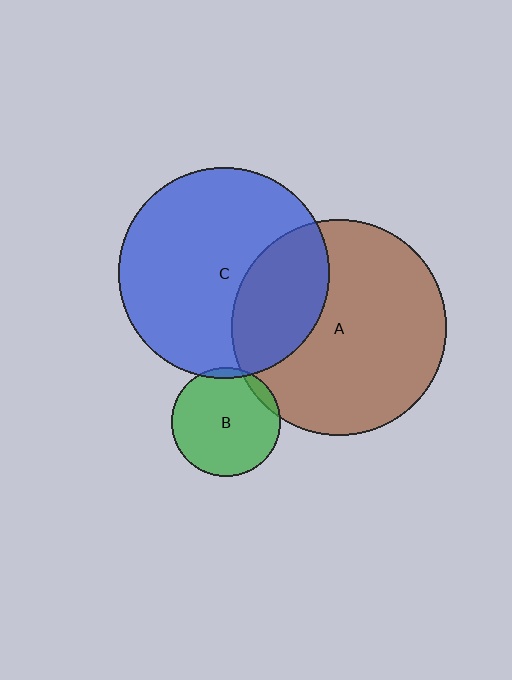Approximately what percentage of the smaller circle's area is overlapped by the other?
Approximately 30%.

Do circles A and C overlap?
Yes.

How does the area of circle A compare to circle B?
Approximately 3.9 times.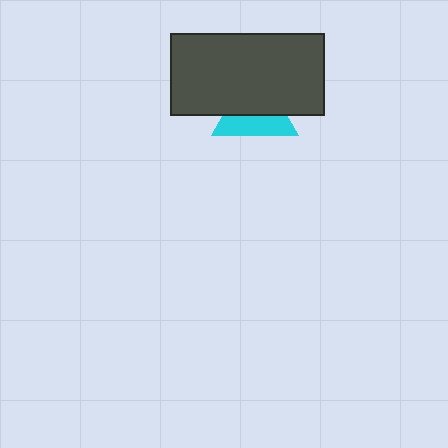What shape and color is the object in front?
The object in front is a dark gray rectangle.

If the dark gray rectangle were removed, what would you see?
You would see the complete cyan triangle.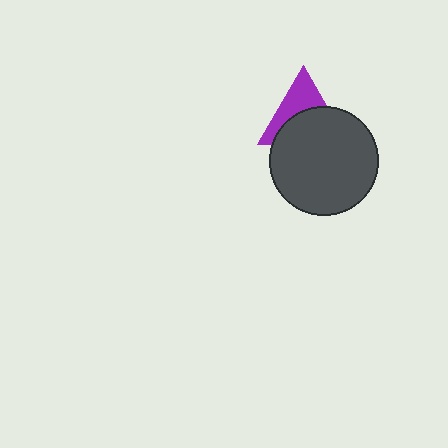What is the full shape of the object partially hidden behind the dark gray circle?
The partially hidden object is a purple triangle.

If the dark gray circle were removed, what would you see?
You would see the complete purple triangle.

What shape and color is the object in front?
The object in front is a dark gray circle.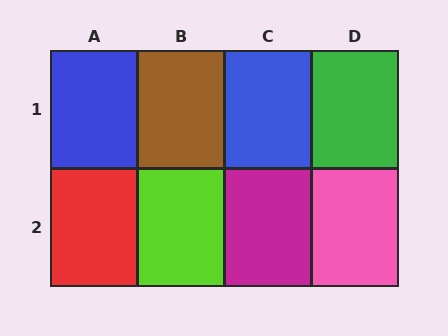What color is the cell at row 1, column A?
Blue.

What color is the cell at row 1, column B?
Brown.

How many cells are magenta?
1 cell is magenta.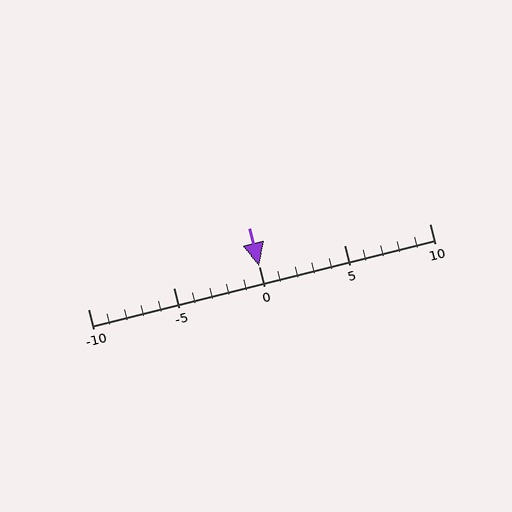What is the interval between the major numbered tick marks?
The major tick marks are spaced 5 units apart.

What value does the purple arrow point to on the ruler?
The purple arrow points to approximately 0.